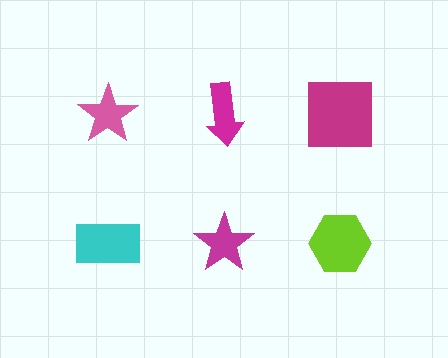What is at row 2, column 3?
A lime hexagon.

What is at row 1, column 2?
A magenta arrow.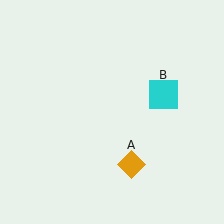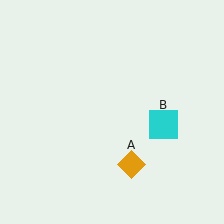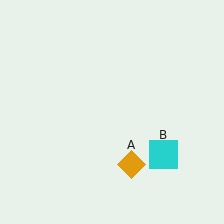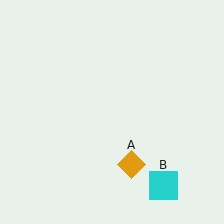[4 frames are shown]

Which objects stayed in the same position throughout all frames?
Orange diamond (object A) remained stationary.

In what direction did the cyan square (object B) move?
The cyan square (object B) moved down.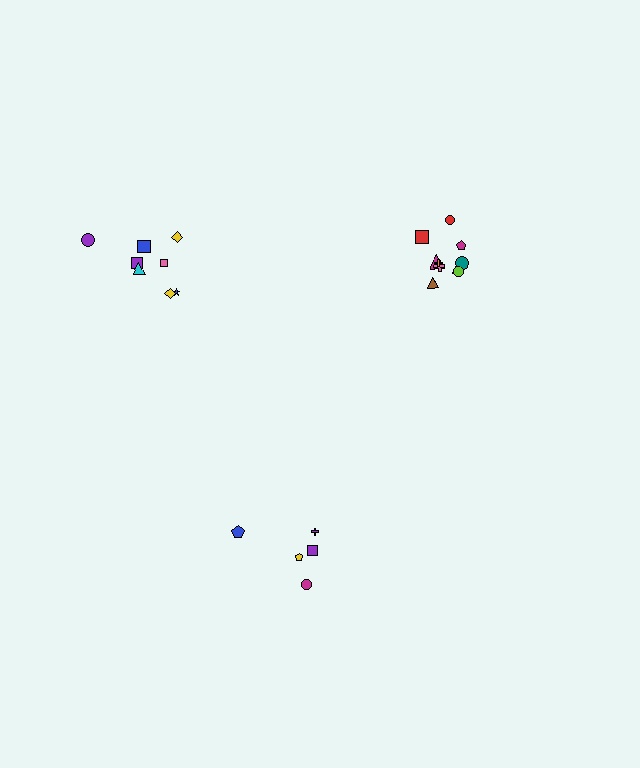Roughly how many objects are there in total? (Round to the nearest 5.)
Roughly 25 objects in total.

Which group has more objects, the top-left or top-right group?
The top-right group.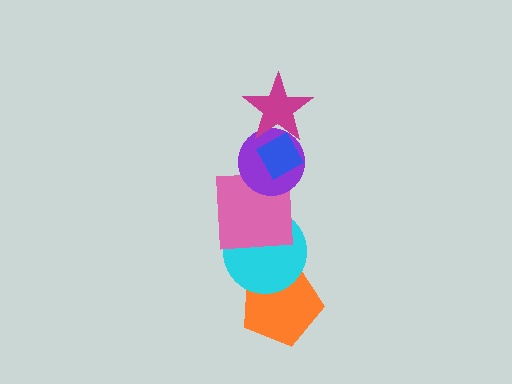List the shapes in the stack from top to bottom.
From top to bottom: the blue diamond, the magenta star, the purple circle, the pink square, the cyan circle, the orange pentagon.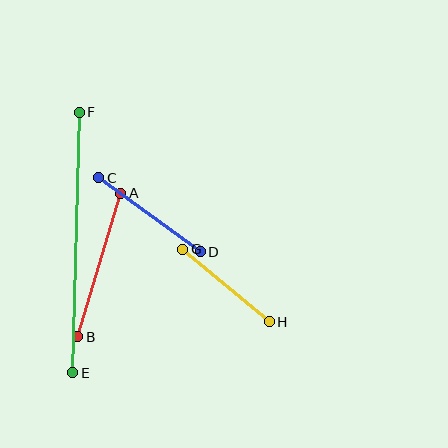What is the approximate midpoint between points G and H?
The midpoint is at approximately (226, 285) pixels.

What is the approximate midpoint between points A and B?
The midpoint is at approximately (99, 265) pixels.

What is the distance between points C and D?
The distance is approximately 126 pixels.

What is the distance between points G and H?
The distance is approximately 113 pixels.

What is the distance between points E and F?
The distance is approximately 261 pixels.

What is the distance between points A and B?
The distance is approximately 150 pixels.